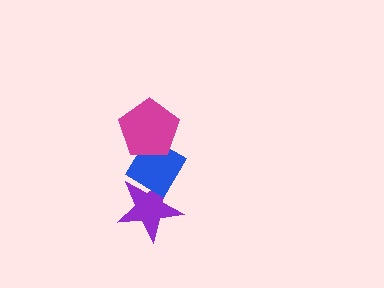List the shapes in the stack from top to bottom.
From top to bottom: the magenta pentagon, the blue diamond, the purple star.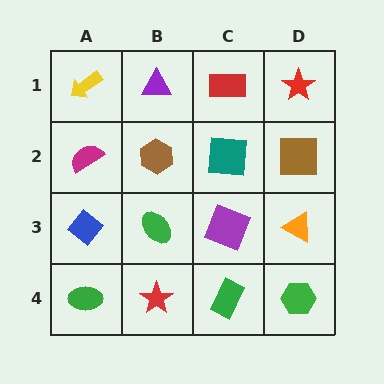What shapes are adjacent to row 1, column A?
A magenta semicircle (row 2, column A), a purple triangle (row 1, column B).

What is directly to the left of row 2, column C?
A brown hexagon.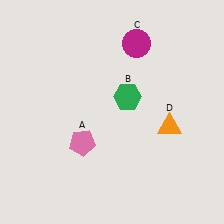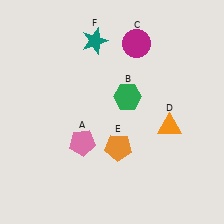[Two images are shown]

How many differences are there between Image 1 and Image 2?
There are 2 differences between the two images.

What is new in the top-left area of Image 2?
A teal star (F) was added in the top-left area of Image 2.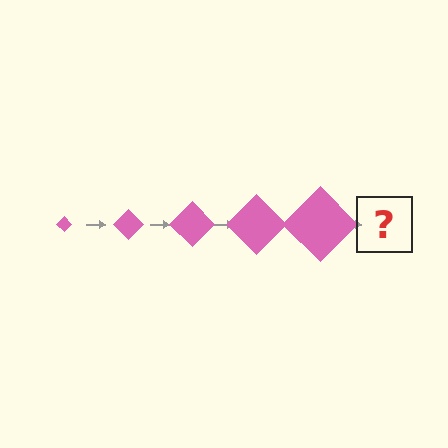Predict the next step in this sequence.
The next step is a pink diamond, larger than the previous one.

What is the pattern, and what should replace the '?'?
The pattern is that the diamond gets progressively larger each step. The '?' should be a pink diamond, larger than the previous one.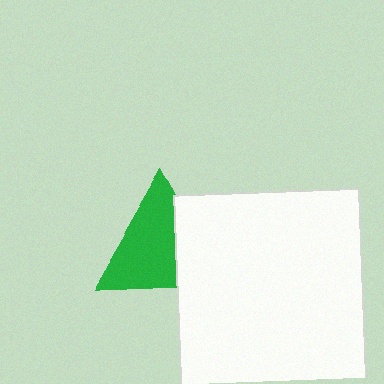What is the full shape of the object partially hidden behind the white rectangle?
The partially hidden object is a green triangle.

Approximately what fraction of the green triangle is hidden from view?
Roughly 33% of the green triangle is hidden behind the white rectangle.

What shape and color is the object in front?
The object in front is a white rectangle.